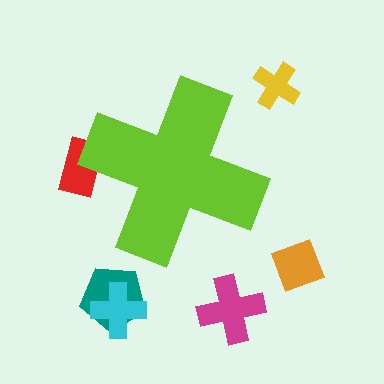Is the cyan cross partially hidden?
No, the cyan cross is fully visible.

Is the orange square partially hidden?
No, the orange square is fully visible.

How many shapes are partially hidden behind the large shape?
1 shape is partially hidden.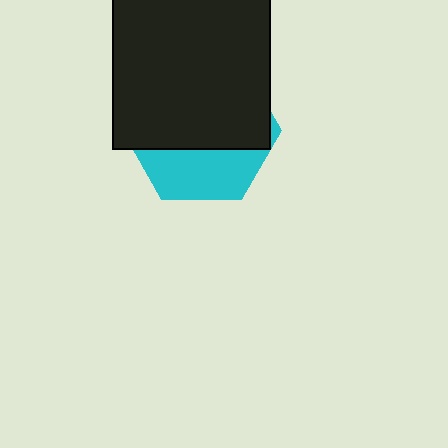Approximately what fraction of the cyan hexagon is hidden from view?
Roughly 66% of the cyan hexagon is hidden behind the black square.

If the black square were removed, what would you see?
You would see the complete cyan hexagon.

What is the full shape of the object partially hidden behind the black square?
The partially hidden object is a cyan hexagon.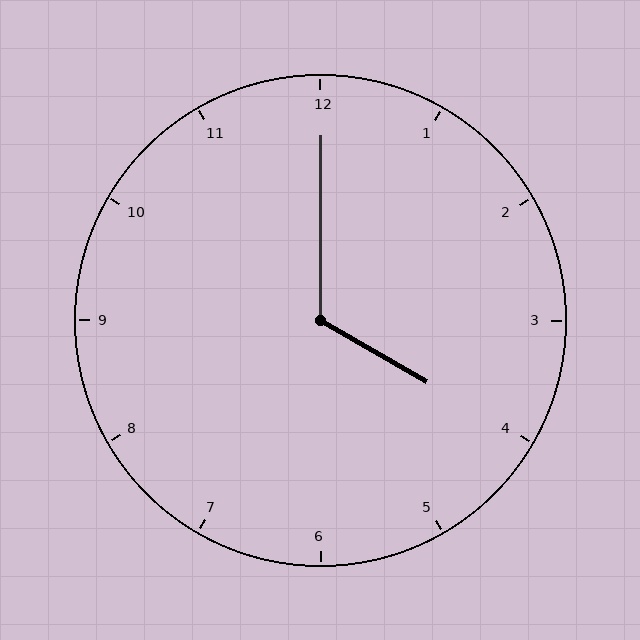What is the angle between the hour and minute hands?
Approximately 120 degrees.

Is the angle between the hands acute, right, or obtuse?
It is obtuse.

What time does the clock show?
4:00.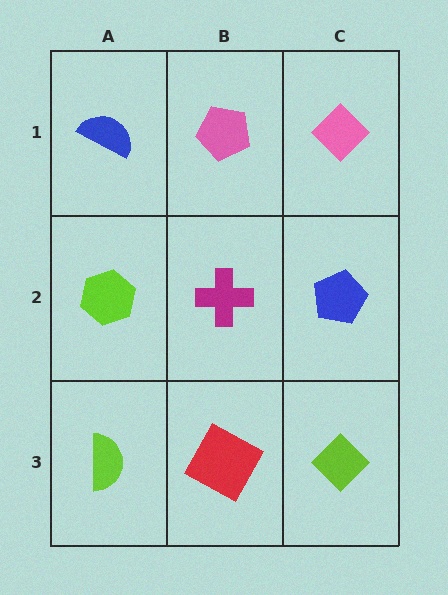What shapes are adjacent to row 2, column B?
A pink pentagon (row 1, column B), a red square (row 3, column B), a lime hexagon (row 2, column A), a blue pentagon (row 2, column C).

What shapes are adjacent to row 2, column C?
A pink diamond (row 1, column C), a lime diamond (row 3, column C), a magenta cross (row 2, column B).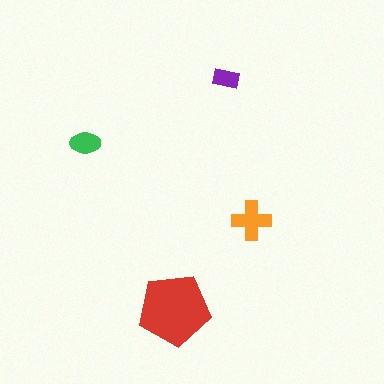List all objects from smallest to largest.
The purple rectangle, the green ellipse, the orange cross, the red pentagon.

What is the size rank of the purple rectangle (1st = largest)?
4th.